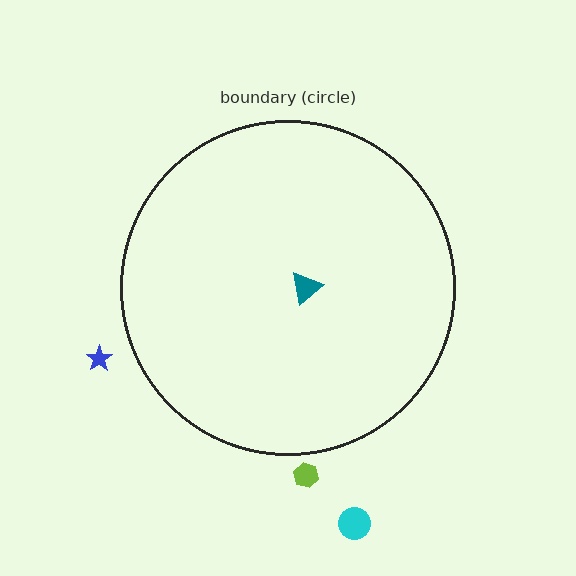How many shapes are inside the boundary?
1 inside, 3 outside.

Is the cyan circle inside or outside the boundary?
Outside.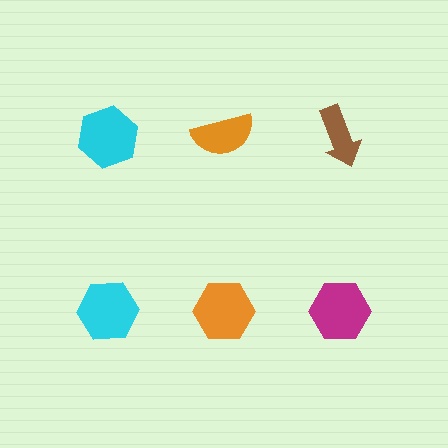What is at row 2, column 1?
A cyan hexagon.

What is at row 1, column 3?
A brown arrow.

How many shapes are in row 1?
3 shapes.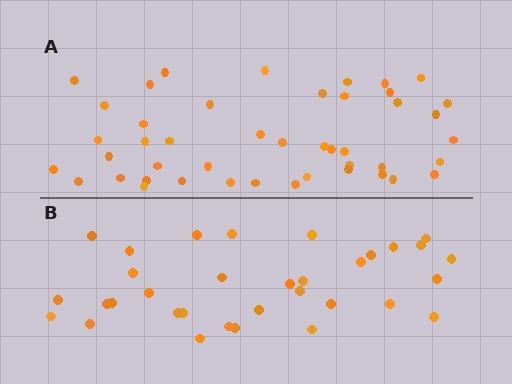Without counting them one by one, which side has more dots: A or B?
Region A (the top region) has more dots.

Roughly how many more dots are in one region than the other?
Region A has roughly 12 or so more dots than region B.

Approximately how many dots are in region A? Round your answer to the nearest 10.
About 40 dots. (The exact count is 45, which rounds to 40.)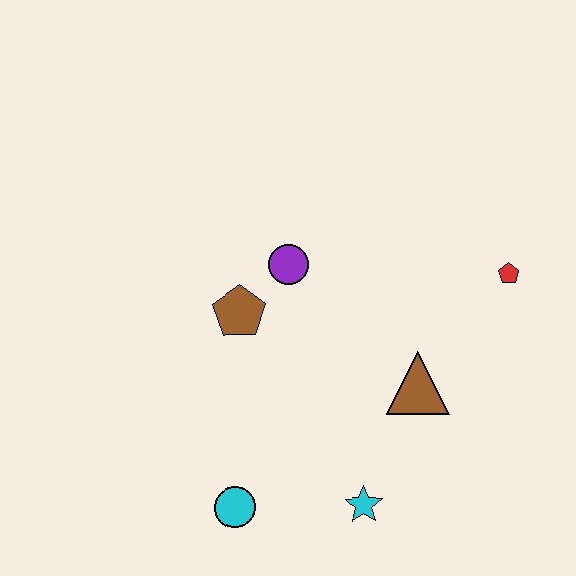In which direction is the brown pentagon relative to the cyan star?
The brown pentagon is above the cyan star.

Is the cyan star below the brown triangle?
Yes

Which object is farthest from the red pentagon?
The cyan circle is farthest from the red pentagon.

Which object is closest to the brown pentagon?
The purple circle is closest to the brown pentagon.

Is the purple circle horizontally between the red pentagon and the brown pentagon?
Yes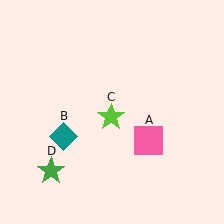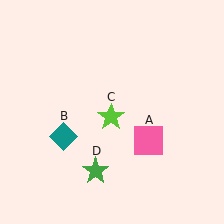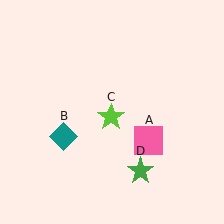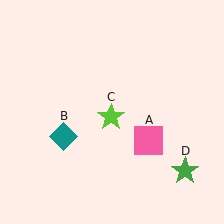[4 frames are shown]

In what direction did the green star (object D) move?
The green star (object D) moved right.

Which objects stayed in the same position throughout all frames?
Pink square (object A) and teal diamond (object B) and lime star (object C) remained stationary.